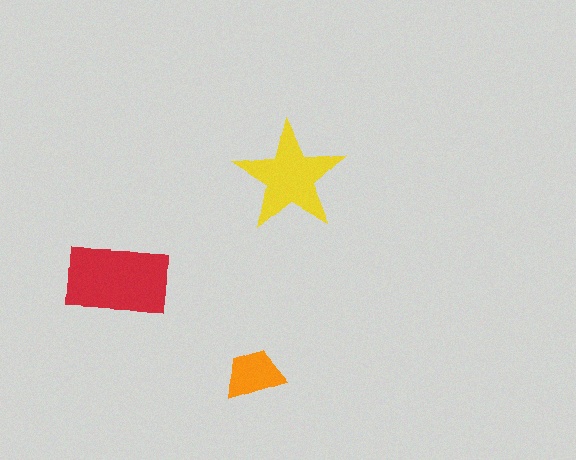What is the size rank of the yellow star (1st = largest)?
2nd.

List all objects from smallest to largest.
The orange trapezoid, the yellow star, the red rectangle.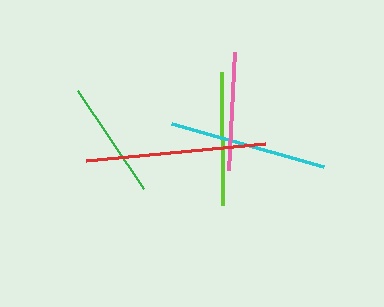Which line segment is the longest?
The red line is the longest at approximately 180 pixels.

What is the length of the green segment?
The green segment is approximately 118 pixels long.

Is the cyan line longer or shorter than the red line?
The red line is longer than the cyan line.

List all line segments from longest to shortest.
From longest to shortest: red, cyan, lime, green, pink.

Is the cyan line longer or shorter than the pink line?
The cyan line is longer than the pink line.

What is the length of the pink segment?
The pink segment is approximately 118 pixels long.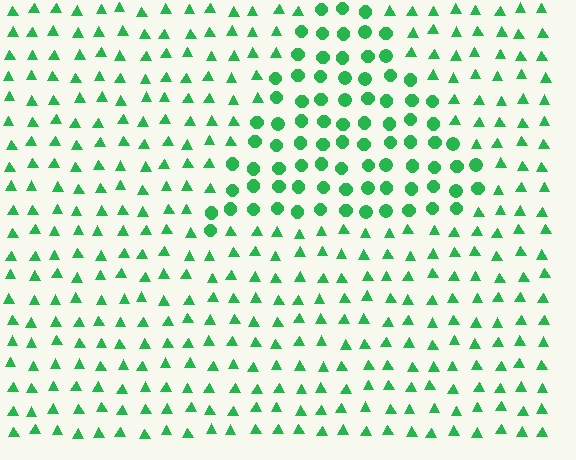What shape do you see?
I see a triangle.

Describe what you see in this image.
The image is filled with small green elements arranged in a uniform grid. A triangle-shaped region contains circles, while the surrounding area contains triangles. The boundary is defined purely by the change in element shape.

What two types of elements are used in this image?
The image uses circles inside the triangle region and triangles outside it.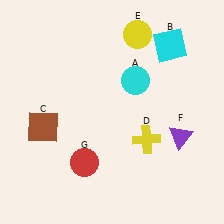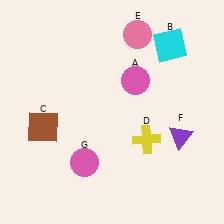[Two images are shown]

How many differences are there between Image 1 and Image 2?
There are 3 differences between the two images.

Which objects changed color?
A changed from cyan to pink. E changed from yellow to pink. G changed from red to pink.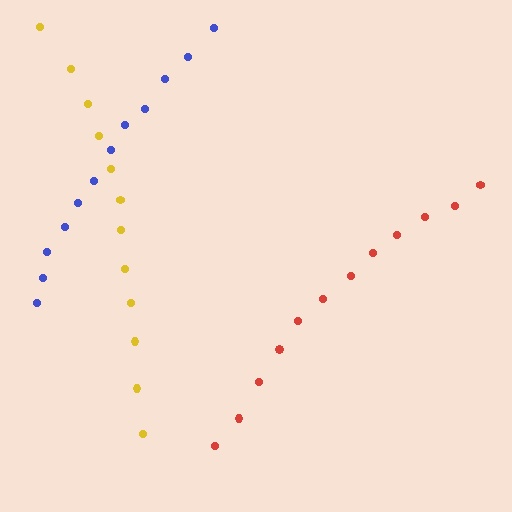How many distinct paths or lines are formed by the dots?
There are 3 distinct paths.